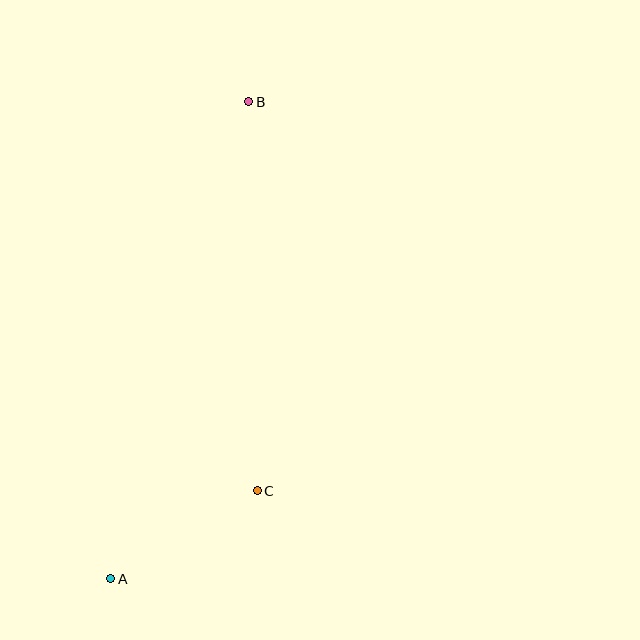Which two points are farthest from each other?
Points A and B are farthest from each other.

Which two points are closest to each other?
Points A and C are closest to each other.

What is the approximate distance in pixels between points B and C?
The distance between B and C is approximately 389 pixels.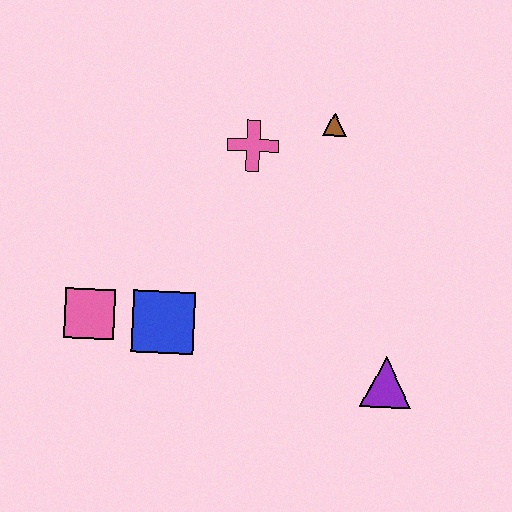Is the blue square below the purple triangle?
No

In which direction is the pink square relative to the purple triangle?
The pink square is to the left of the purple triangle.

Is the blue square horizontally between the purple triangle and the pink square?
Yes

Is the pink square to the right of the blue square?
No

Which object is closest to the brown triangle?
The pink cross is closest to the brown triangle.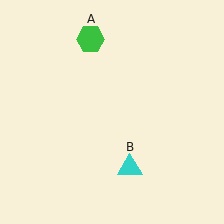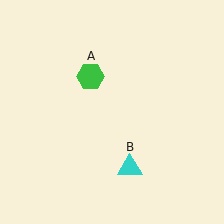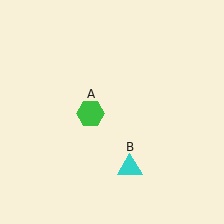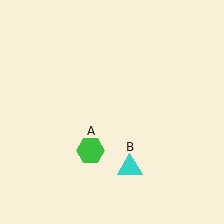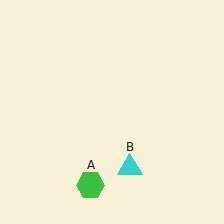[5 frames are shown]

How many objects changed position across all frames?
1 object changed position: green hexagon (object A).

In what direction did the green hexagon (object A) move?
The green hexagon (object A) moved down.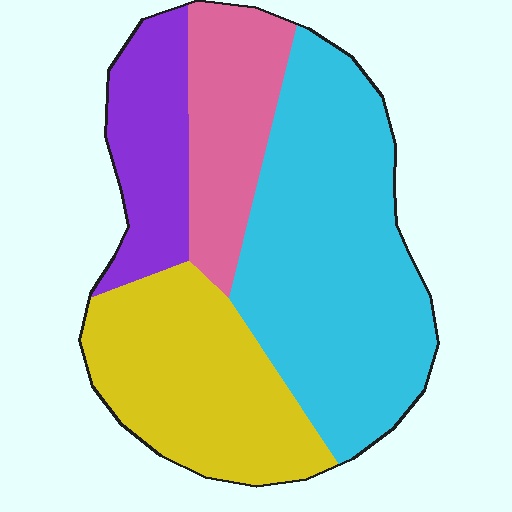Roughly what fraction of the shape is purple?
Purple covers about 15% of the shape.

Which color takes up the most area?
Cyan, at roughly 45%.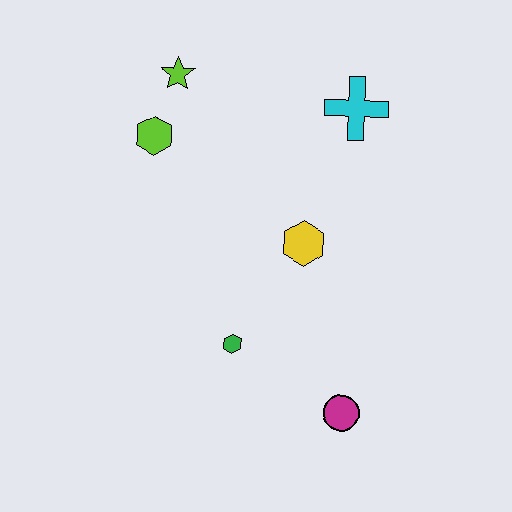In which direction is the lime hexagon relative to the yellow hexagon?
The lime hexagon is to the left of the yellow hexagon.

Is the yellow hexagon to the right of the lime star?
Yes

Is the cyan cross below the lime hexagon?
No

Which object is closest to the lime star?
The lime hexagon is closest to the lime star.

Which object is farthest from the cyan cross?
The magenta circle is farthest from the cyan cross.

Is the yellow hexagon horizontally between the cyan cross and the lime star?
Yes